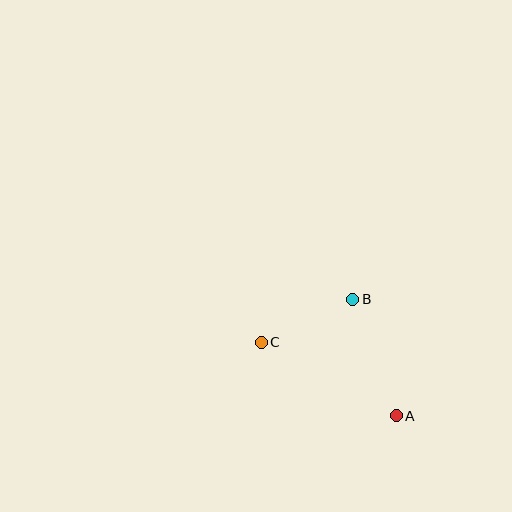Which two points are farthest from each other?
Points A and C are farthest from each other.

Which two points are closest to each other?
Points B and C are closest to each other.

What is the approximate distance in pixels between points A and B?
The distance between A and B is approximately 124 pixels.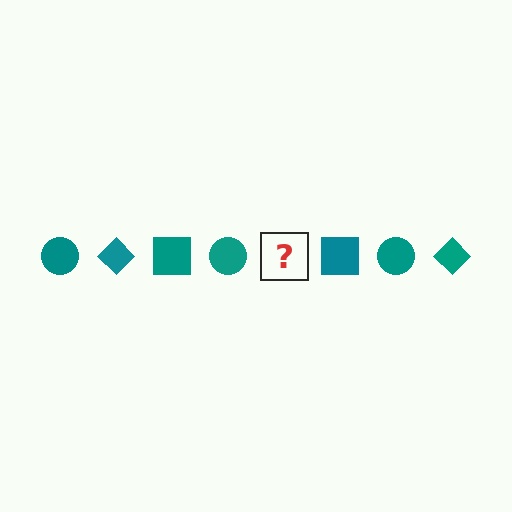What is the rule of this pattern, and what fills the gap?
The rule is that the pattern cycles through circle, diamond, square shapes in teal. The gap should be filled with a teal diamond.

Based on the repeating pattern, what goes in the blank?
The blank should be a teal diamond.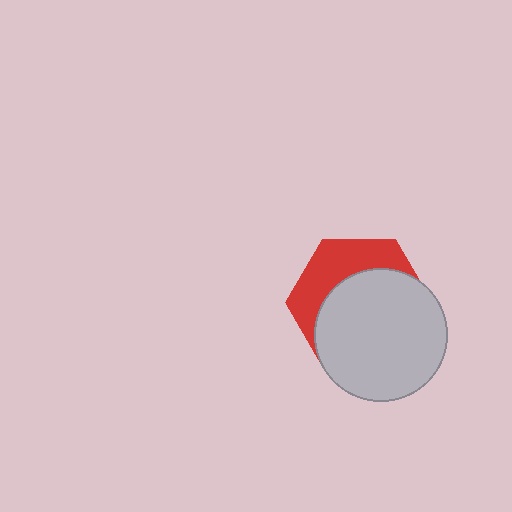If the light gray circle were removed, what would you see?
You would see the complete red hexagon.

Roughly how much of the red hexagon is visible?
A small part of it is visible (roughly 36%).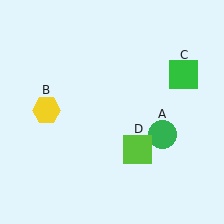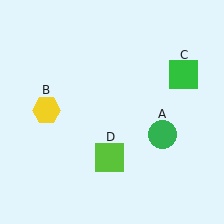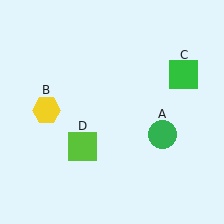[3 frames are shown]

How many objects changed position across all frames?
1 object changed position: lime square (object D).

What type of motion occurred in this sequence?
The lime square (object D) rotated clockwise around the center of the scene.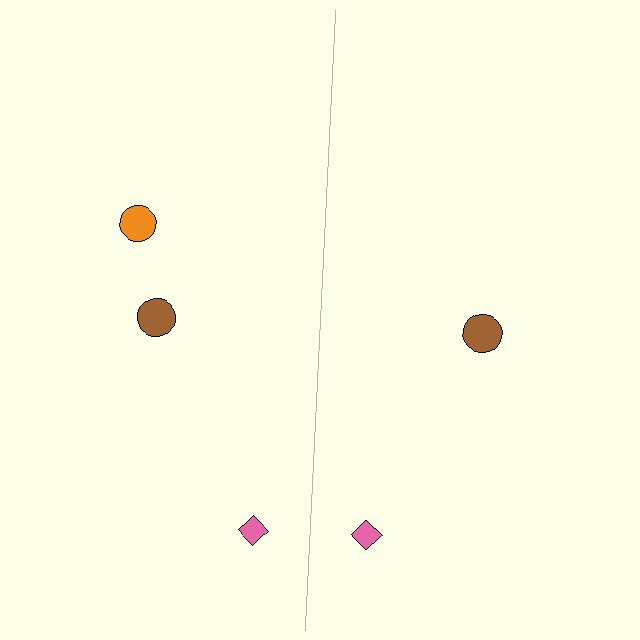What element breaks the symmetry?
A orange circle is missing from the right side.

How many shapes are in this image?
There are 5 shapes in this image.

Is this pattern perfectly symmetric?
No, the pattern is not perfectly symmetric. A orange circle is missing from the right side.